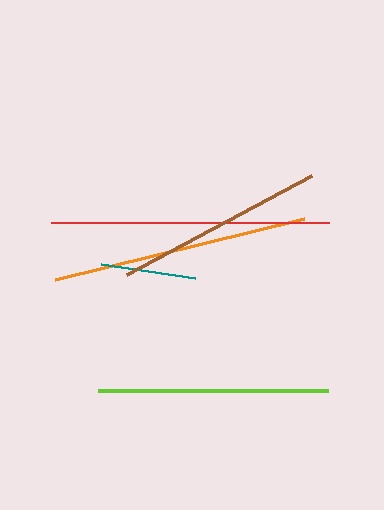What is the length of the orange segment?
The orange segment is approximately 256 pixels long.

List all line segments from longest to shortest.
From longest to shortest: red, orange, lime, brown, teal.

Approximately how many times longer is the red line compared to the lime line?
The red line is approximately 1.2 times the length of the lime line.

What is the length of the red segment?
The red segment is approximately 278 pixels long.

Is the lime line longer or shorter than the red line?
The red line is longer than the lime line.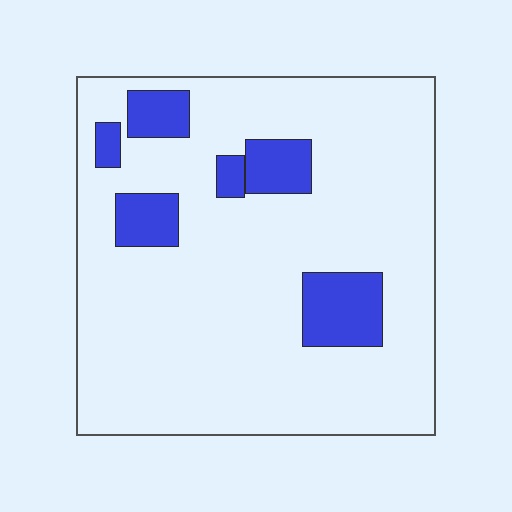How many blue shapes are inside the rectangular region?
6.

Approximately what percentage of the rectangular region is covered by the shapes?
Approximately 15%.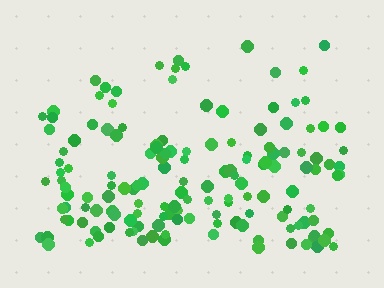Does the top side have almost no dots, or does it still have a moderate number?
Still a moderate number, just noticeably fewer than the bottom.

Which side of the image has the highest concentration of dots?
The bottom.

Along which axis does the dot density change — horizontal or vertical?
Vertical.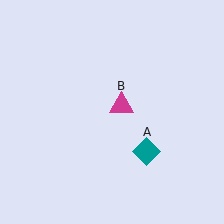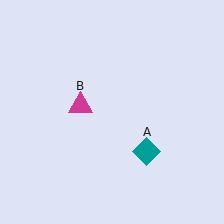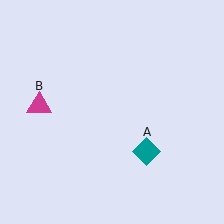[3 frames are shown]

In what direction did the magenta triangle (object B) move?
The magenta triangle (object B) moved left.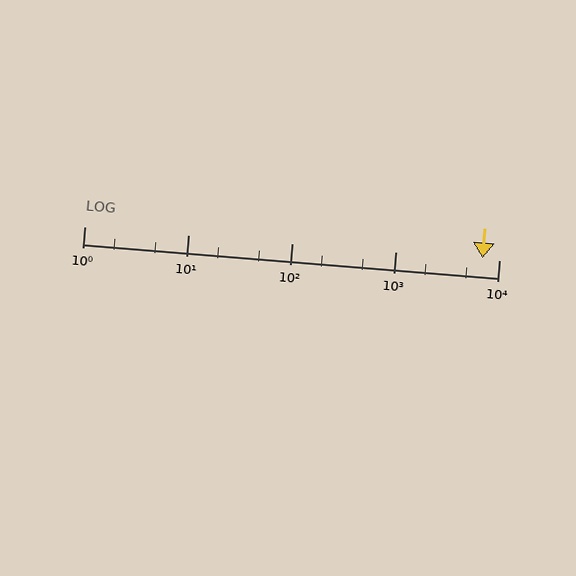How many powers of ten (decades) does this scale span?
The scale spans 4 decades, from 1 to 10000.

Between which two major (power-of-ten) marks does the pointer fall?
The pointer is between 1000 and 10000.